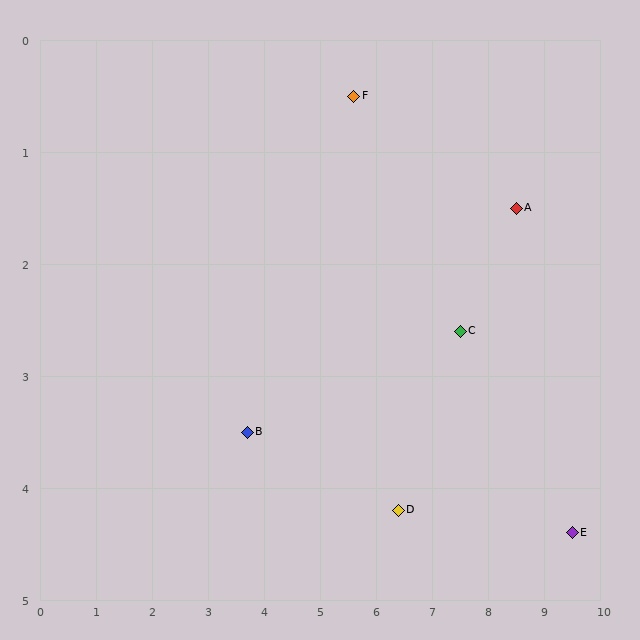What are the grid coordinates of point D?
Point D is at approximately (6.4, 4.2).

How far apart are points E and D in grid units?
Points E and D are about 3.1 grid units apart.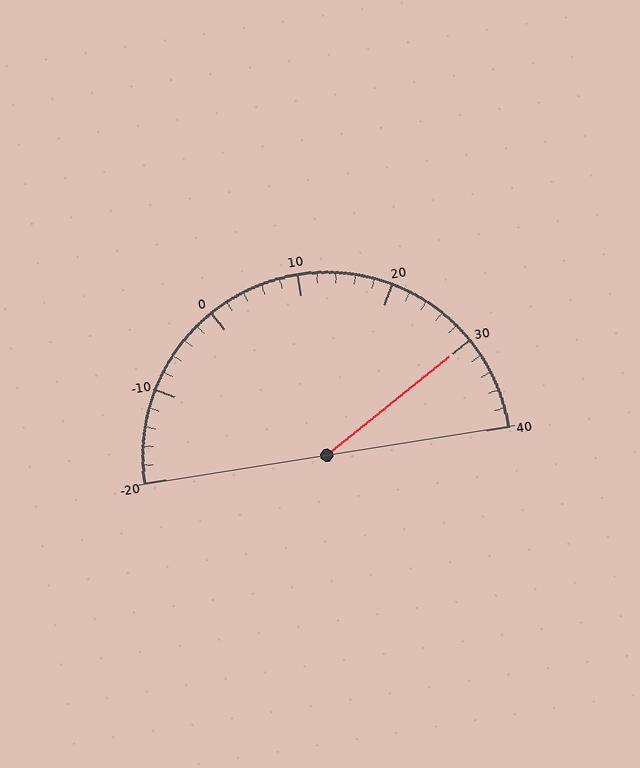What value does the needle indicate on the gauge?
The needle indicates approximately 30.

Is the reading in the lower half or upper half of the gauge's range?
The reading is in the upper half of the range (-20 to 40).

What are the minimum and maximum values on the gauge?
The gauge ranges from -20 to 40.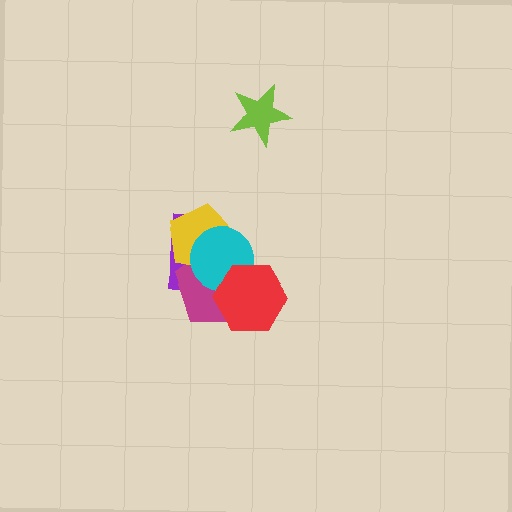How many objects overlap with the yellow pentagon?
3 objects overlap with the yellow pentagon.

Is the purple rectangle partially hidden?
Yes, it is partially covered by another shape.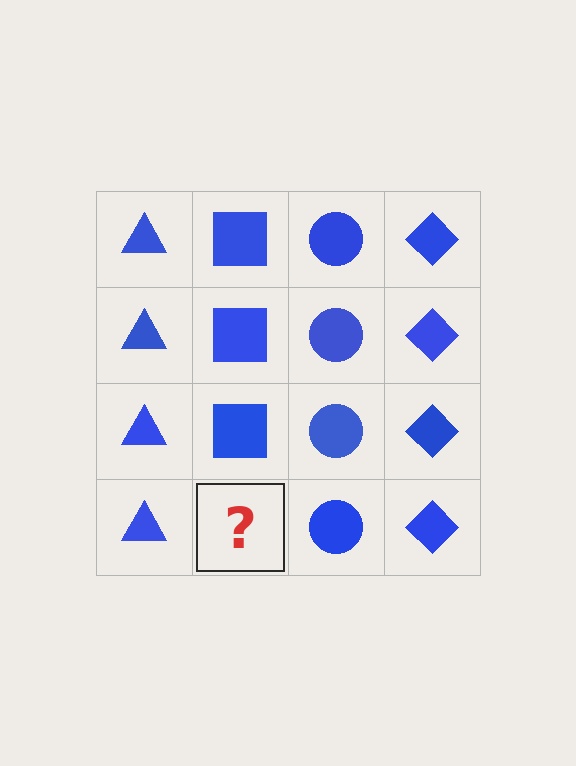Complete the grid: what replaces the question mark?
The question mark should be replaced with a blue square.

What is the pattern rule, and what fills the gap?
The rule is that each column has a consistent shape. The gap should be filled with a blue square.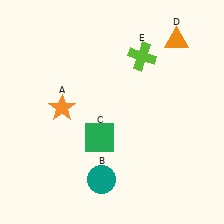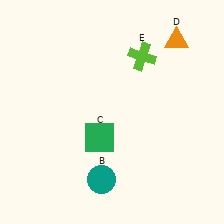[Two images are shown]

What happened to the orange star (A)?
The orange star (A) was removed in Image 2. It was in the top-left area of Image 1.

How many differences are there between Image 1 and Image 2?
There is 1 difference between the two images.